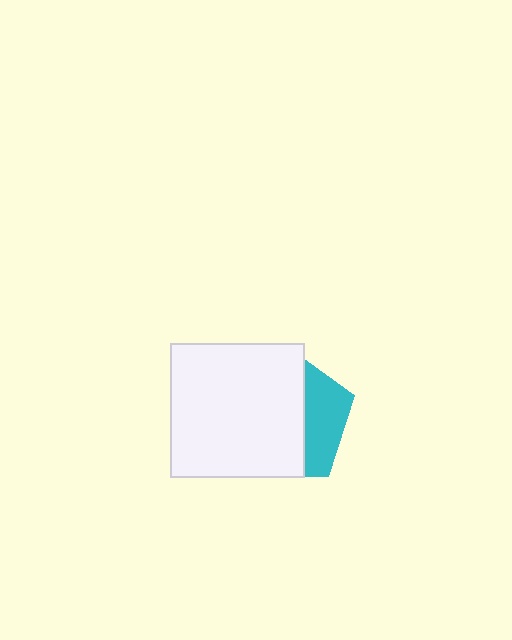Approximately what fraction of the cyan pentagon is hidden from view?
Roughly 70% of the cyan pentagon is hidden behind the white square.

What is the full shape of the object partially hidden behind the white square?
The partially hidden object is a cyan pentagon.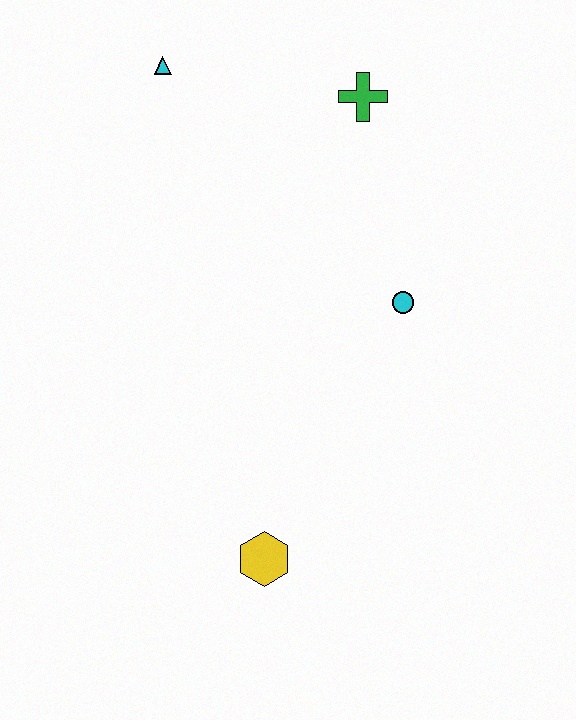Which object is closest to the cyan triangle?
The green cross is closest to the cyan triangle.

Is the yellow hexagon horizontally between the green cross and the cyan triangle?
Yes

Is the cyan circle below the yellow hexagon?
No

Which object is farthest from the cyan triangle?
The yellow hexagon is farthest from the cyan triangle.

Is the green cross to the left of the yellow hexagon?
No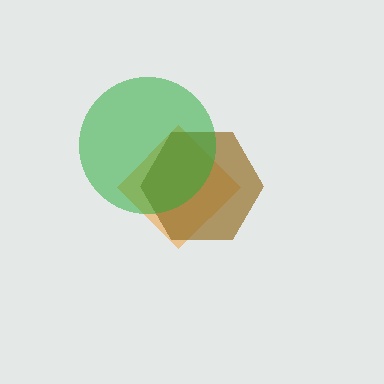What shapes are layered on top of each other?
The layered shapes are: an orange diamond, a brown hexagon, a green circle.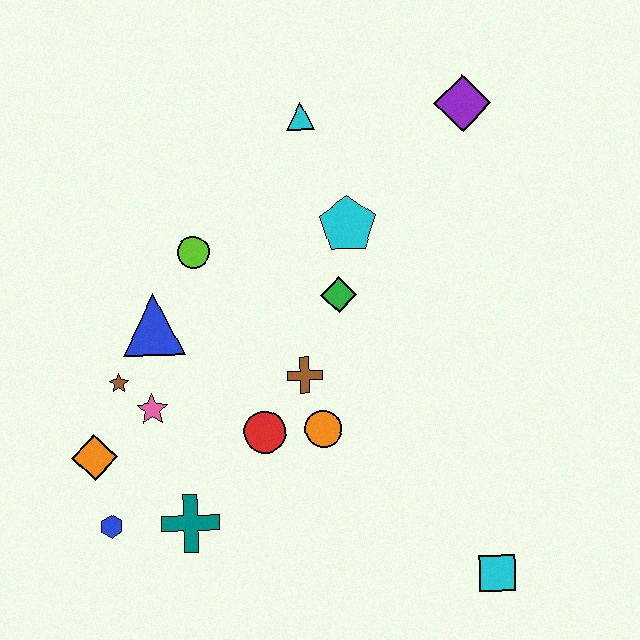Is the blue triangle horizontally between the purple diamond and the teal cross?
No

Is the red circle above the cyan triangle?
No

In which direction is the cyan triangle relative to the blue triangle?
The cyan triangle is above the blue triangle.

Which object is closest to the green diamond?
The cyan pentagon is closest to the green diamond.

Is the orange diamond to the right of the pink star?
No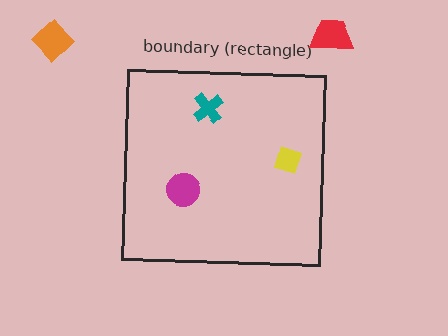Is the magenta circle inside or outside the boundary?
Inside.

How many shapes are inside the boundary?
3 inside, 2 outside.